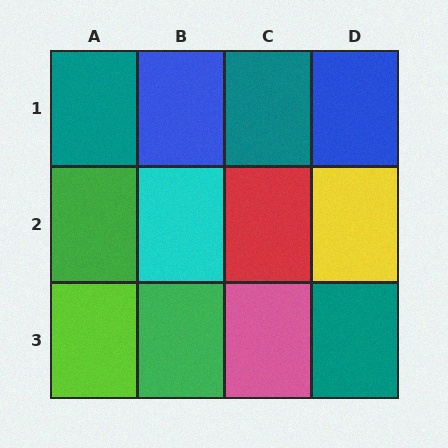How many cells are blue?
2 cells are blue.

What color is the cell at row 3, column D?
Teal.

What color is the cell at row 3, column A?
Lime.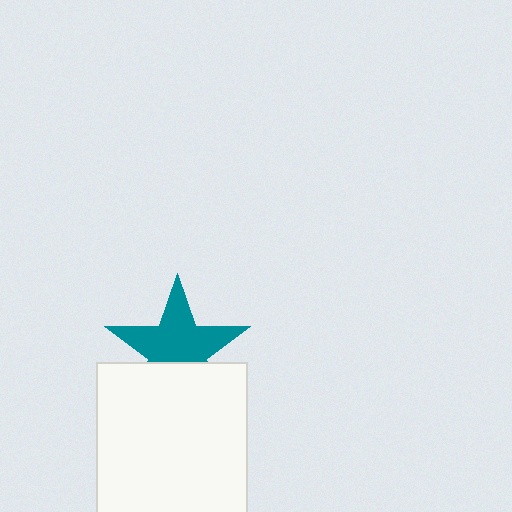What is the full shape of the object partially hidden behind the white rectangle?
The partially hidden object is a teal star.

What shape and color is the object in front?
The object in front is a white rectangle.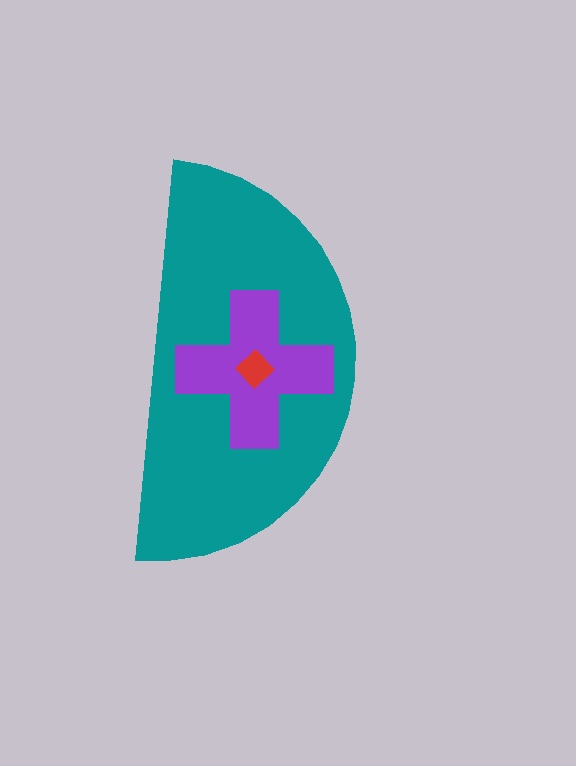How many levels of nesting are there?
3.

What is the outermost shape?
The teal semicircle.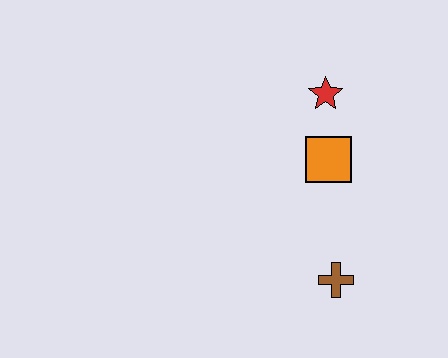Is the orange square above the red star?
No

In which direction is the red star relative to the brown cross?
The red star is above the brown cross.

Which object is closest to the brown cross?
The orange square is closest to the brown cross.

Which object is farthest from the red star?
The brown cross is farthest from the red star.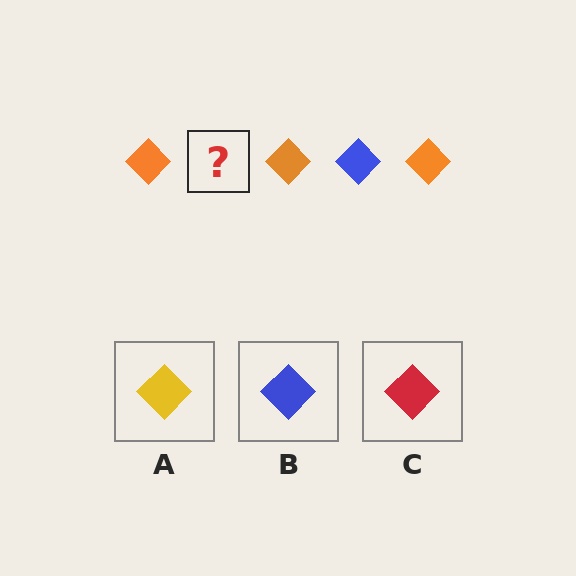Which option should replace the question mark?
Option B.